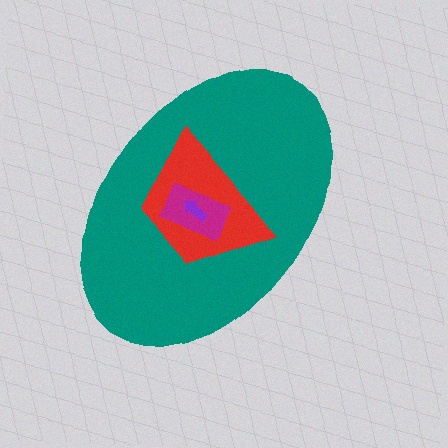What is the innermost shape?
The purple arrow.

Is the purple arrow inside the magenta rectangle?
Yes.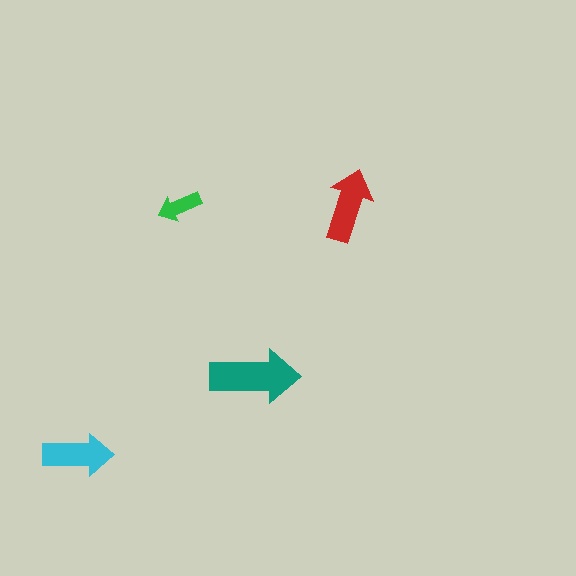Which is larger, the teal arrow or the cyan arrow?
The teal one.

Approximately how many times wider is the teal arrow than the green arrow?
About 2 times wider.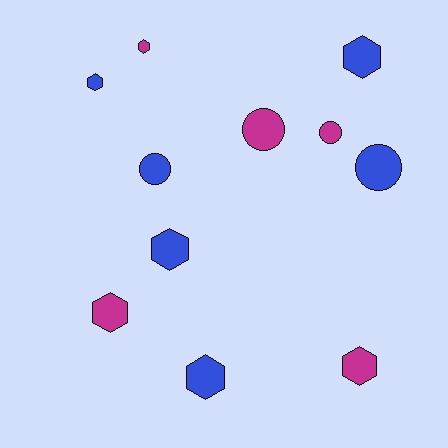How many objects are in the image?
There are 11 objects.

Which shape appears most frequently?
Hexagon, with 7 objects.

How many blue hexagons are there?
There are 4 blue hexagons.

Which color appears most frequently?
Blue, with 6 objects.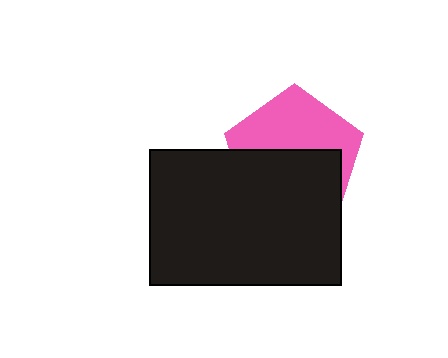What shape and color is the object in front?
The object in front is a black rectangle.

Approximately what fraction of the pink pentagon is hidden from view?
Roughly 52% of the pink pentagon is hidden behind the black rectangle.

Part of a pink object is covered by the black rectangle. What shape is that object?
It is a pentagon.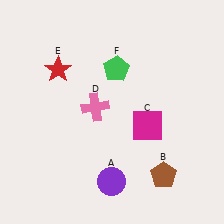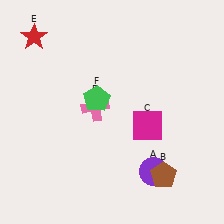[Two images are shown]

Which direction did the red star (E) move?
The red star (E) moved up.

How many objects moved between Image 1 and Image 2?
3 objects moved between the two images.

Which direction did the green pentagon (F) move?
The green pentagon (F) moved down.